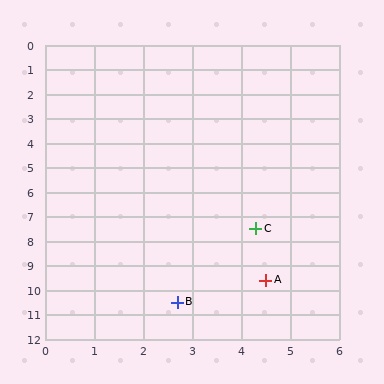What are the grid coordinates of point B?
Point B is at approximately (2.7, 10.5).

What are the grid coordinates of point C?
Point C is at approximately (4.3, 7.5).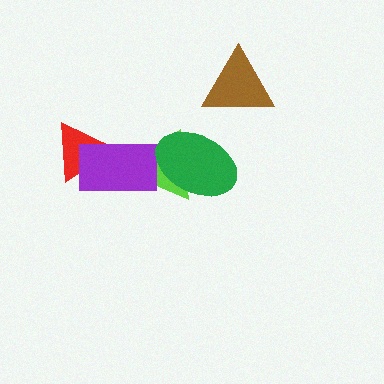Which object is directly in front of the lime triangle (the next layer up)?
The purple rectangle is directly in front of the lime triangle.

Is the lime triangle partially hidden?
Yes, it is partially covered by another shape.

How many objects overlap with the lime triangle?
2 objects overlap with the lime triangle.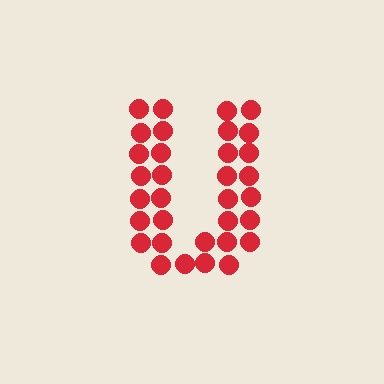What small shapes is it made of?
It is made of small circles.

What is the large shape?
The large shape is the letter U.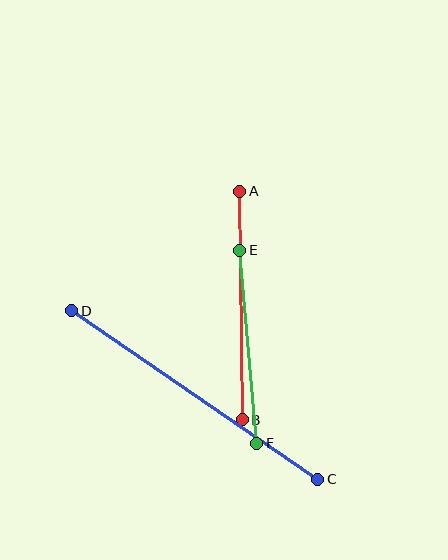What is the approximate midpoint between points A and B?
The midpoint is at approximately (241, 306) pixels.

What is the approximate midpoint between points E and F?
The midpoint is at approximately (248, 347) pixels.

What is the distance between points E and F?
The distance is approximately 194 pixels.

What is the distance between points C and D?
The distance is approximately 298 pixels.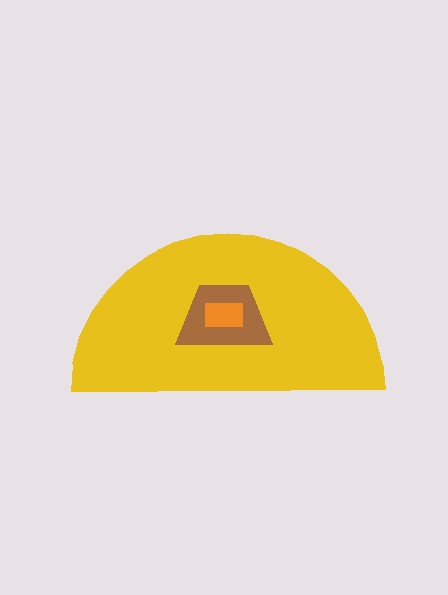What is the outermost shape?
The yellow semicircle.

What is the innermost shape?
The orange rectangle.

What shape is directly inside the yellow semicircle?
The brown trapezoid.